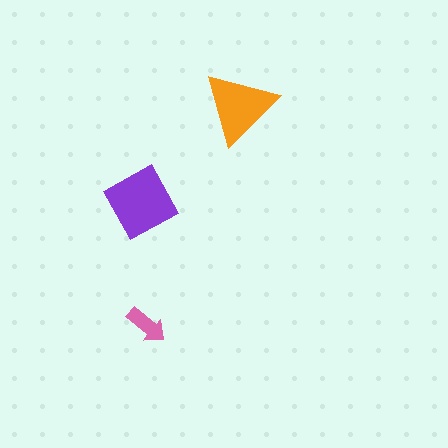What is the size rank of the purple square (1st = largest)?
1st.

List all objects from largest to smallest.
The purple square, the orange triangle, the pink arrow.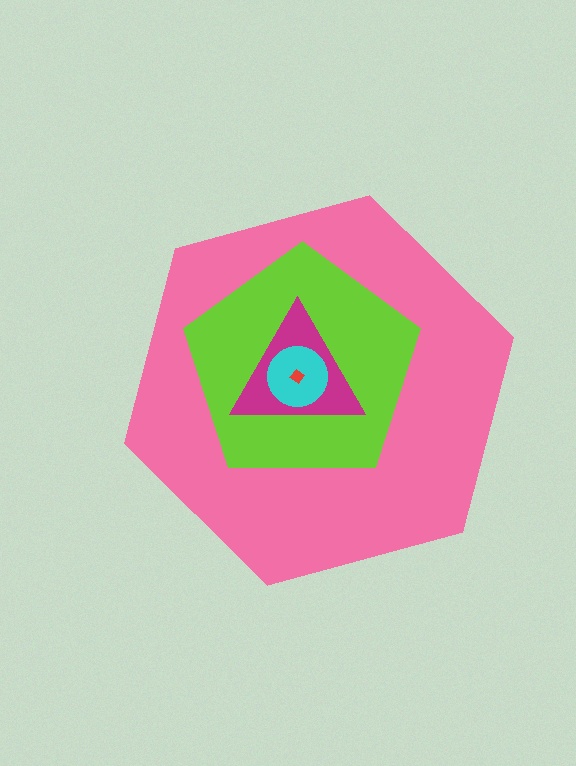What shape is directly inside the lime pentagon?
The magenta triangle.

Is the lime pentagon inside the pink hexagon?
Yes.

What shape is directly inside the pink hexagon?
The lime pentagon.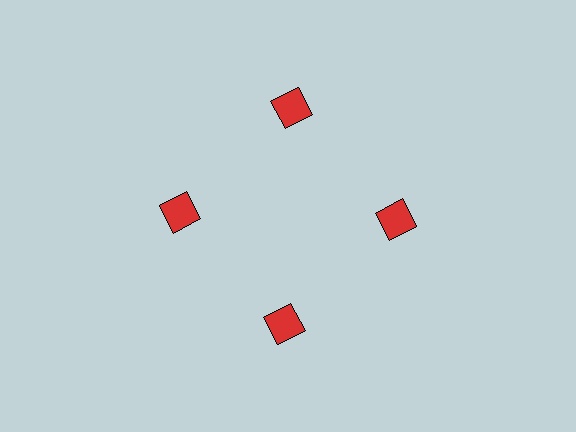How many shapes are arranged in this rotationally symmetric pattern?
There are 4 shapes, arranged in 4 groups of 1.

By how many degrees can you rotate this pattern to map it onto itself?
The pattern maps onto itself every 90 degrees of rotation.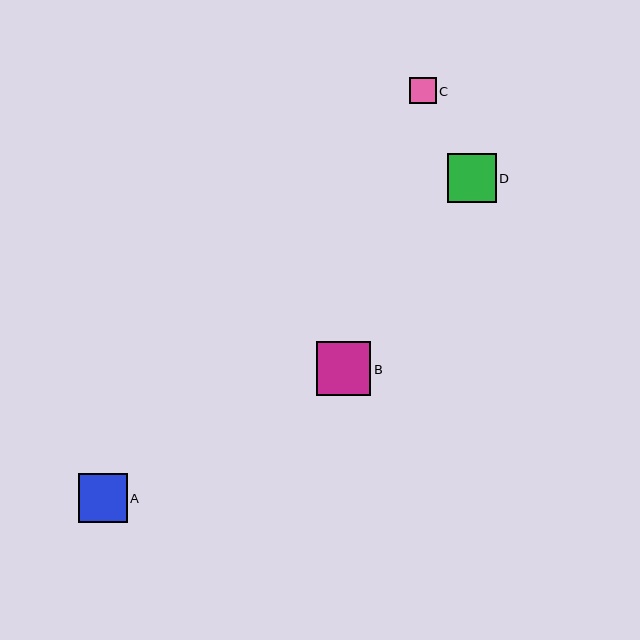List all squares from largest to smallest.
From largest to smallest: B, D, A, C.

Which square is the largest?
Square B is the largest with a size of approximately 54 pixels.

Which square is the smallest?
Square C is the smallest with a size of approximately 26 pixels.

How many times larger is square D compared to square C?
Square D is approximately 1.9 times the size of square C.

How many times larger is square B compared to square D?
Square B is approximately 1.1 times the size of square D.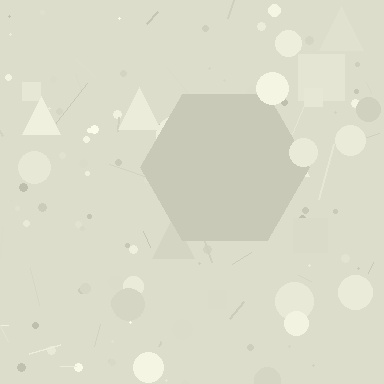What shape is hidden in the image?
A hexagon is hidden in the image.